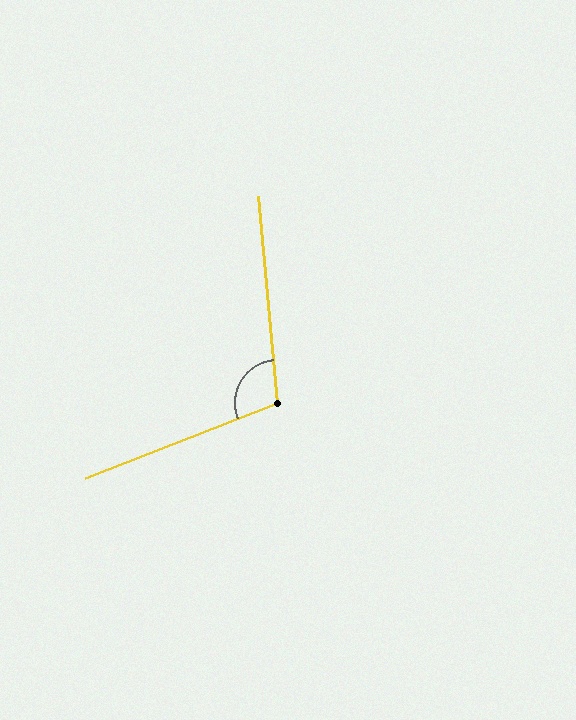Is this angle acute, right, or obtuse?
It is obtuse.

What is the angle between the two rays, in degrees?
Approximately 106 degrees.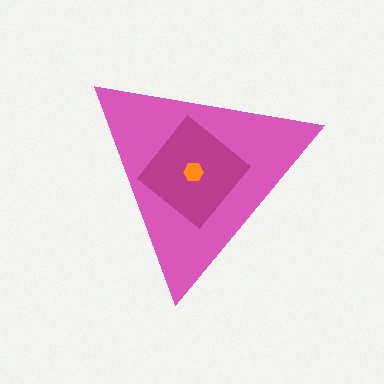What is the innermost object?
The orange hexagon.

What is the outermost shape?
The pink triangle.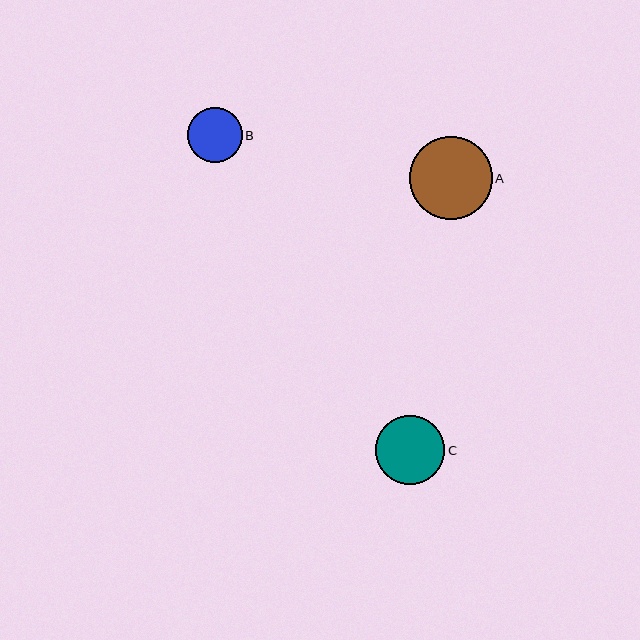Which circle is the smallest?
Circle B is the smallest with a size of approximately 55 pixels.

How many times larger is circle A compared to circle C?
Circle A is approximately 1.2 times the size of circle C.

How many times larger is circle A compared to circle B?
Circle A is approximately 1.5 times the size of circle B.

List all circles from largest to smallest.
From largest to smallest: A, C, B.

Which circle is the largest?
Circle A is the largest with a size of approximately 83 pixels.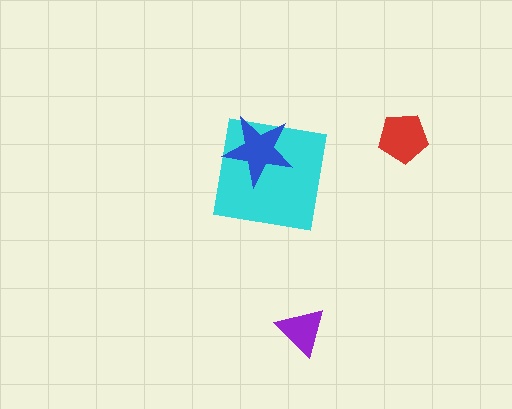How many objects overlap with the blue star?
1 object overlaps with the blue star.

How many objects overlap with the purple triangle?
0 objects overlap with the purple triangle.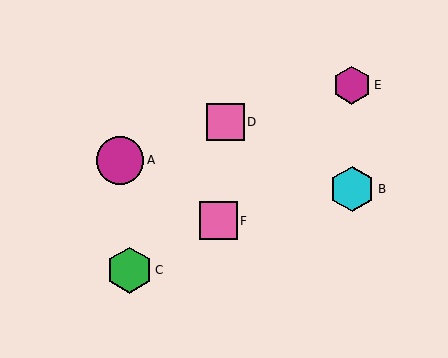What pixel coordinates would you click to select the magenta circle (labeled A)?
Click at (120, 160) to select the magenta circle A.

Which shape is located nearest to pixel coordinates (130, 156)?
The magenta circle (labeled A) at (120, 160) is nearest to that location.